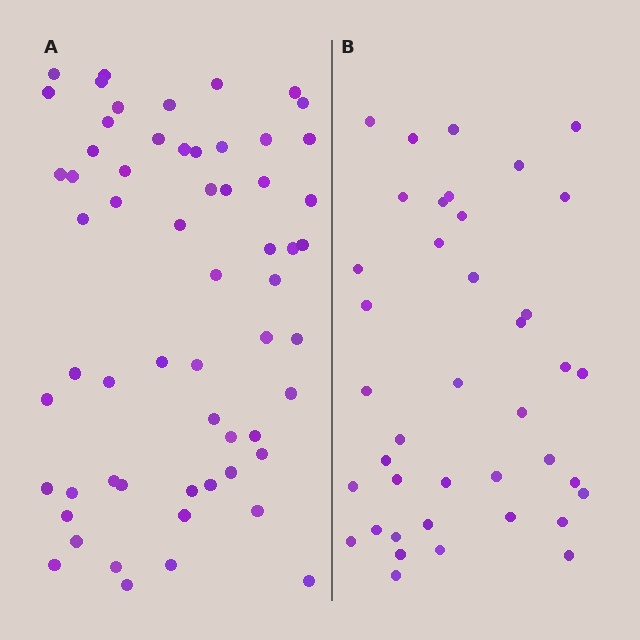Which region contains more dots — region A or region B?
Region A (the left region) has more dots.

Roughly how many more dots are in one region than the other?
Region A has approximately 20 more dots than region B.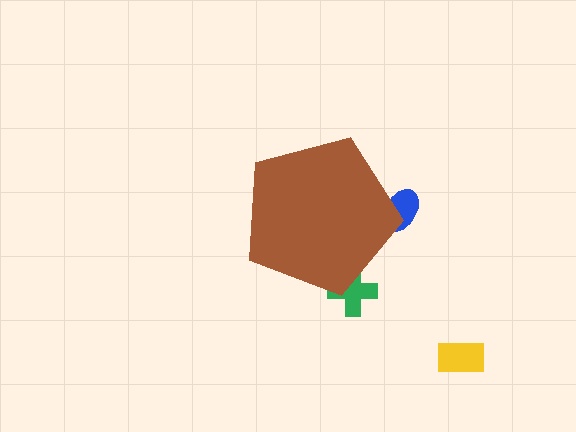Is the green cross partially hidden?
Yes, the green cross is partially hidden behind the brown pentagon.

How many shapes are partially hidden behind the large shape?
2 shapes are partially hidden.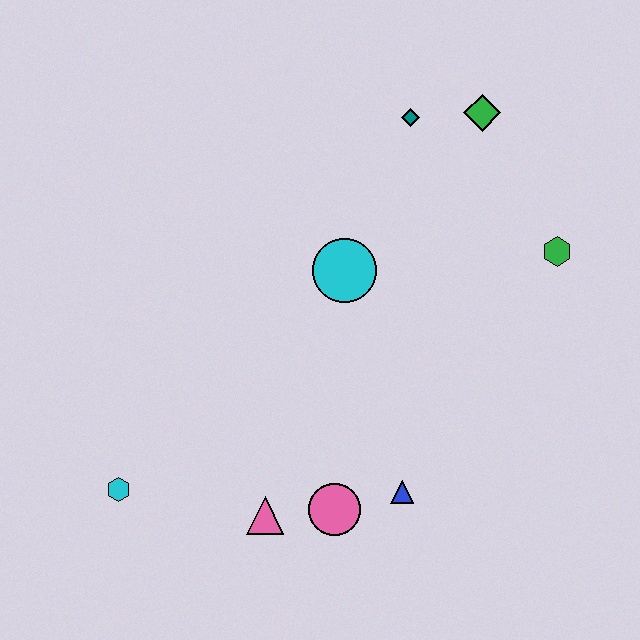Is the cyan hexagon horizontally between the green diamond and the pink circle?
No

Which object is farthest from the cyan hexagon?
The green diamond is farthest from the cyan hexagon.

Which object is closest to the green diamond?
The teal diamond is closest to the green diamond.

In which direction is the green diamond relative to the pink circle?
The green diamond is above the pink circle.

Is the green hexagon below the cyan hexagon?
No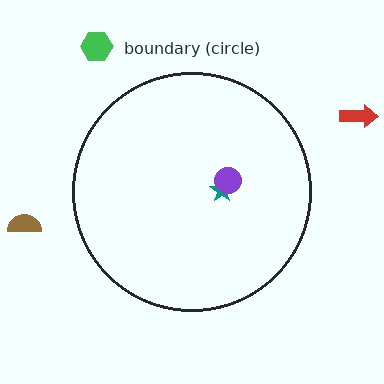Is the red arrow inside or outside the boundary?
Outside.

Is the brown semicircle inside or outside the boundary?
Outside.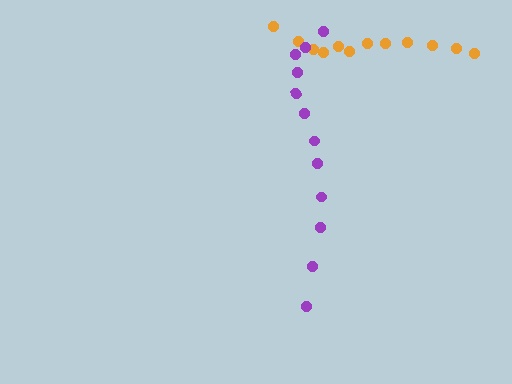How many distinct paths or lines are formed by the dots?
There are 2 distinct paths.